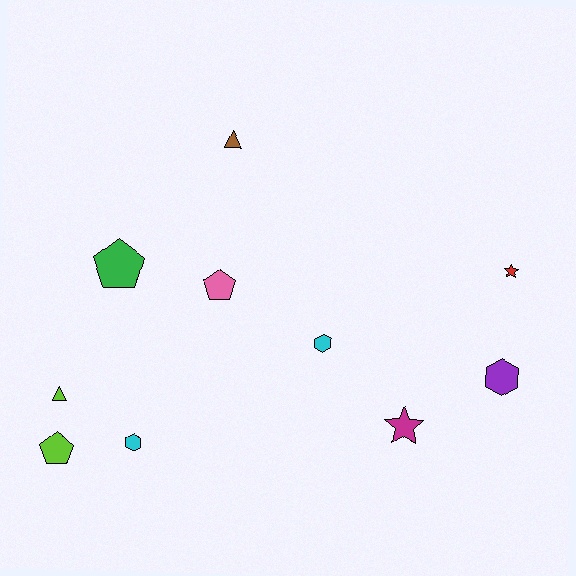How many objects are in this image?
There are 10 objects.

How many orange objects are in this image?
There are no orange objects.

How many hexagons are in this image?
There are 3 hexagons.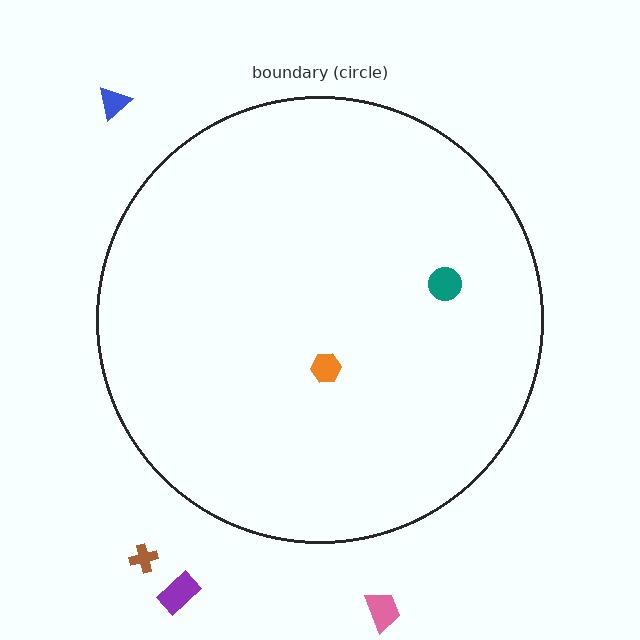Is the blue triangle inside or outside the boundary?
Outside.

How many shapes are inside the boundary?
2 inside, 4 outside.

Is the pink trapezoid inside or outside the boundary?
Outside.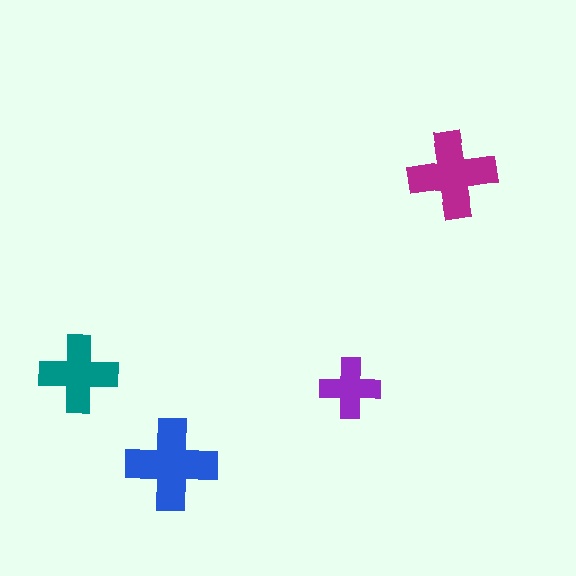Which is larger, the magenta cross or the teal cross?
The magenta one.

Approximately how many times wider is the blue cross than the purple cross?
About 1.5 times wider.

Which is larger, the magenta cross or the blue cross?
The blue one.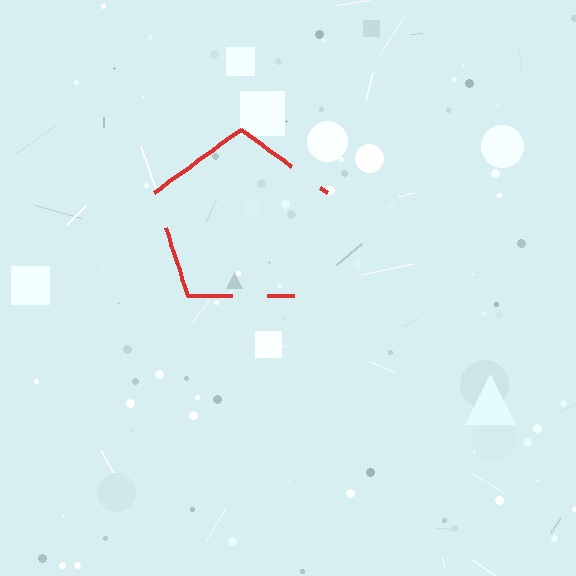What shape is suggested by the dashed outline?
The dashed outline suggests a pentagon.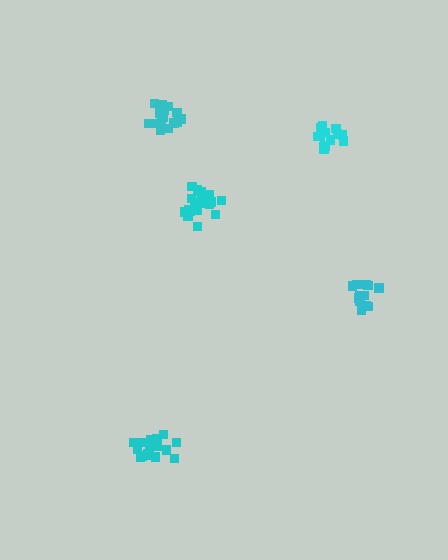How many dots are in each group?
Group 1: 16 dots, Group 2: 17 dots, Group 3: 19 dots, Group 4: 15 dots, Group 5: 13 dots (80 total).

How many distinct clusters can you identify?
There are 5 distinct clusters.